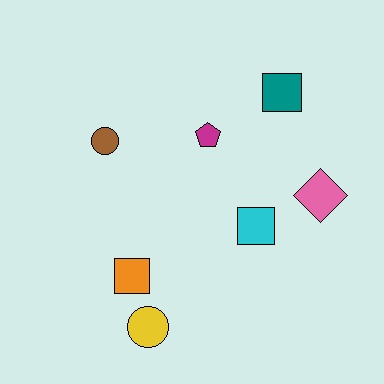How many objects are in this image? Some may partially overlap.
There are 7 objects.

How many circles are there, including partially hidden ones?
There are 2 circles.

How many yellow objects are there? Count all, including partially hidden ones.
There is 1 yellow object.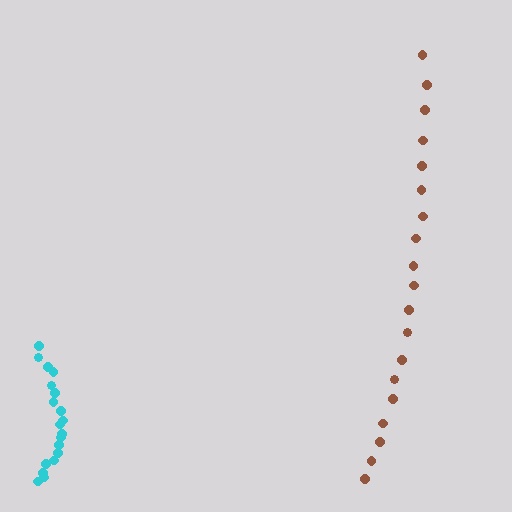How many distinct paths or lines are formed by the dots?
There are 2 distinct paths.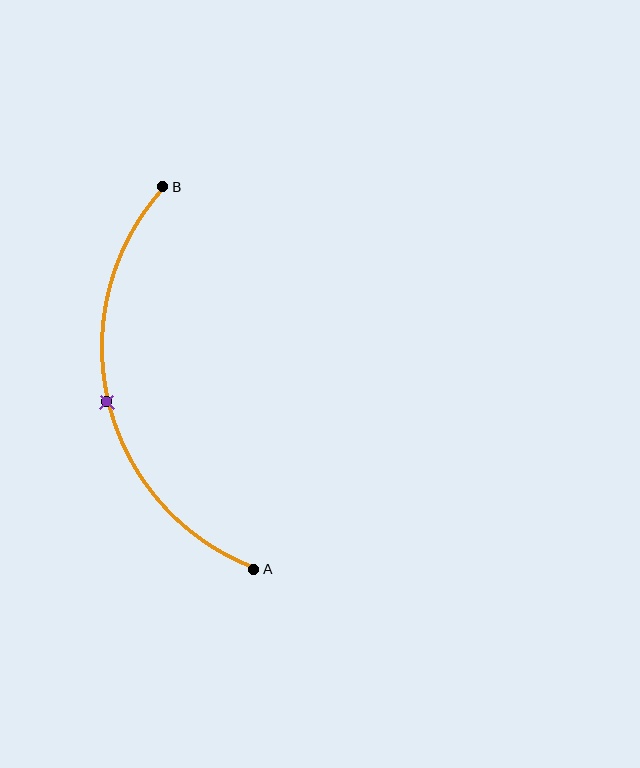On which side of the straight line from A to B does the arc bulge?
The arc bulges to the left of the straight line connecting A and B.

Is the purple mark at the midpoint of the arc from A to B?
Yes. The purple mark lies on the arc at equal arc-length from both A and B — it is the arc midpoint.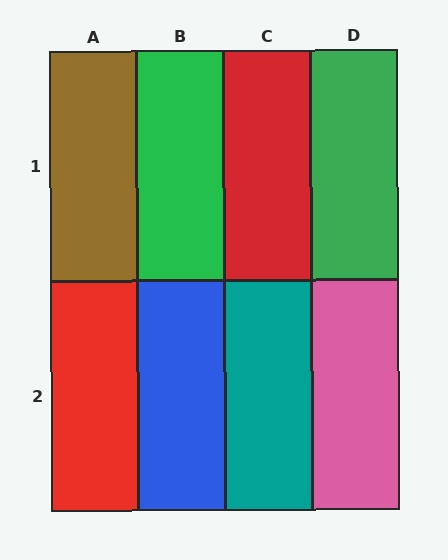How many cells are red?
2 cells are red.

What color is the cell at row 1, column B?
Green.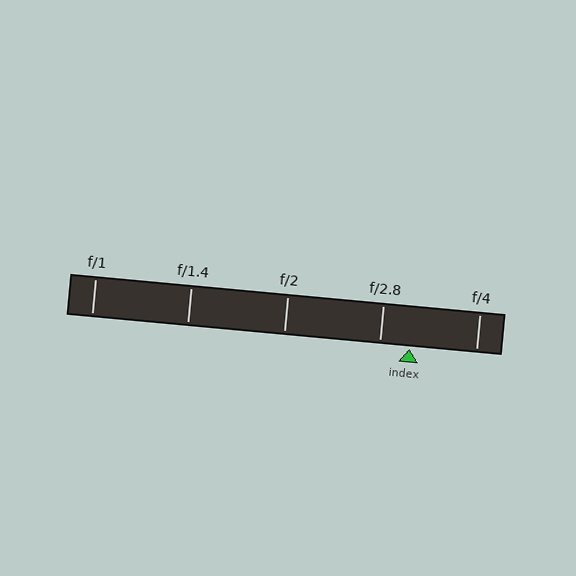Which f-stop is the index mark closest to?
The index mark is closest to f/2.8.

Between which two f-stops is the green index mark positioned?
The index mark is between f/2.8 and f/4.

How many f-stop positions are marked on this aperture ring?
There are 5 f-stop positions marked.